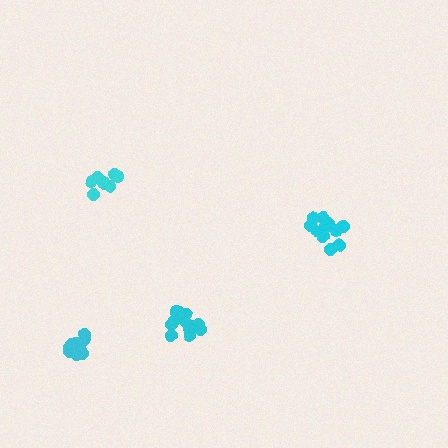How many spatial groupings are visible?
There are 4 spatial groupings.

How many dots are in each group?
Group 1: 8 dots, Group 2: 11 dots, Group 3: 11 dots, Group 4: 13 dots (43 total).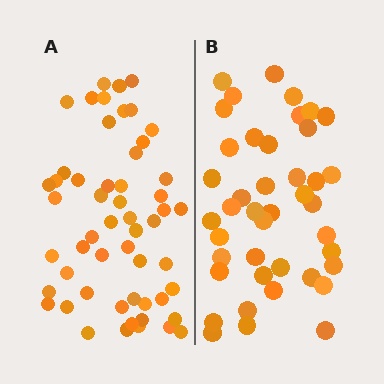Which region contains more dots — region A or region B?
Region A (the left region) has more dots.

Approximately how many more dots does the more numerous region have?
Region A has roughly 12 or so more dots than region B.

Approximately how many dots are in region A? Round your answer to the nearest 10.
About 50 dots. (The exact count is 54, which rounds to 50.)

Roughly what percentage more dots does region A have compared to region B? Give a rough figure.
About 30% more.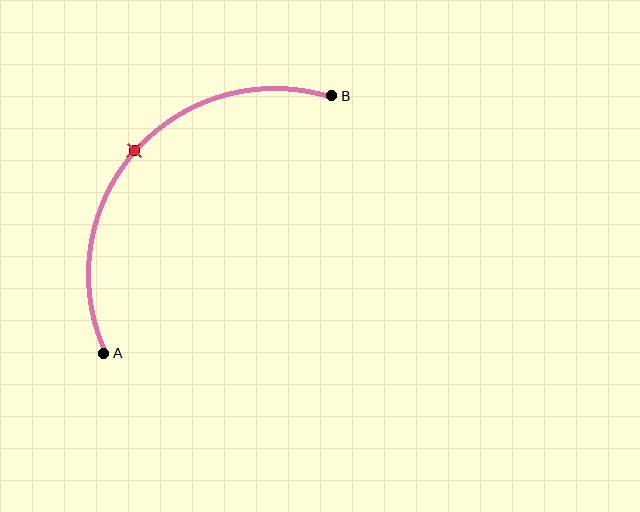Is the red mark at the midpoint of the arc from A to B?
Yes. The red mark lies on the arc at equal arc-length from both A and B — it is the arc midpoint.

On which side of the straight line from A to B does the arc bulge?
The arc bulges above and to the left of the straight line connecting A and B.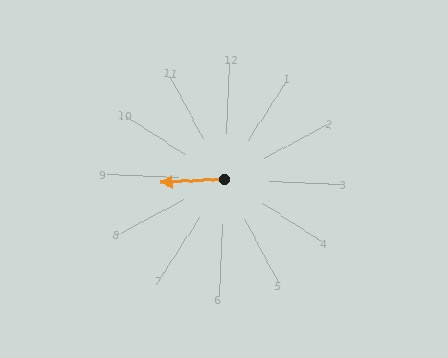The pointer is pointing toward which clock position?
Roughly 9 o'clock.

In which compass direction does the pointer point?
West.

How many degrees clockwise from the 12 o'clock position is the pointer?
Approximately 264 degrees.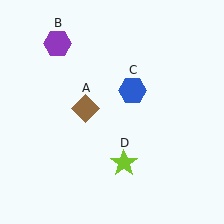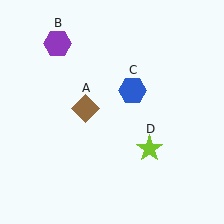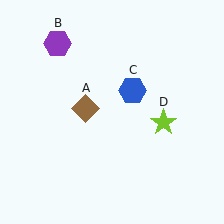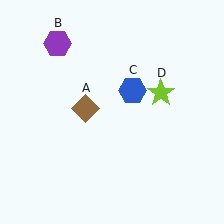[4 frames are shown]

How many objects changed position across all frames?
1 object changed position: lime star (object D).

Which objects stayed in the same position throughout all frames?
Brown diamond (object A) and purple hexagon (object B) and blue hexagon (object C) remained stationary.